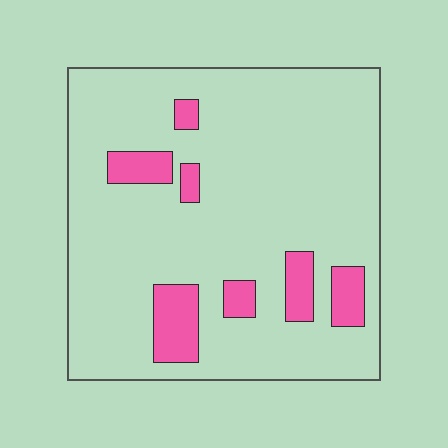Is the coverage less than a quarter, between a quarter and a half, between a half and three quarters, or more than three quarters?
Less than a quarter.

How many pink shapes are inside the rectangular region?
7.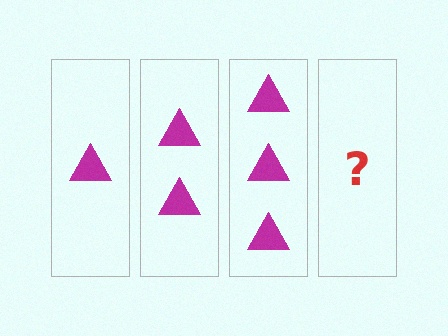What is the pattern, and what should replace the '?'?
The pattern is that each step adds one more triangle. The '?' should be 4 triangles.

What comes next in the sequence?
The next element should be 4 triangles.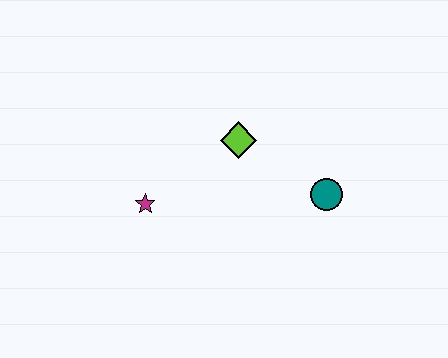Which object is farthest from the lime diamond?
The magenta star is farthest from the lime diamond.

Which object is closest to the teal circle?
The lime diamond is closest to the teal circle.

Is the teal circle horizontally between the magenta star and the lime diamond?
No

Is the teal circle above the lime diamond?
No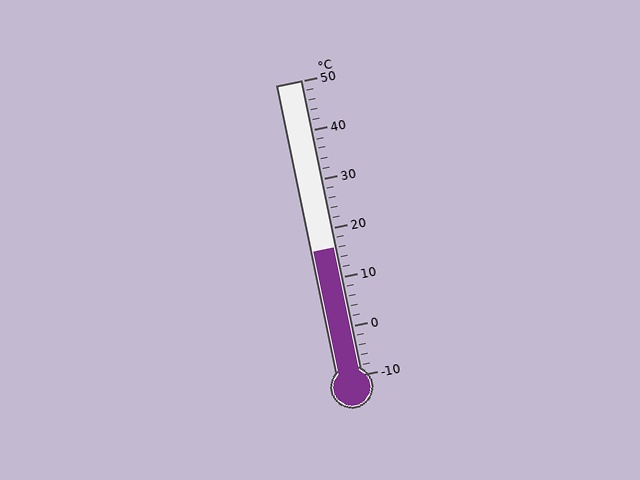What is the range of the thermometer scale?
The thermometer scale ranges from -10°C to 50°C.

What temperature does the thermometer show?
The thermometer shows approximately 16°C.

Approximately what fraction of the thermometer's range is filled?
The thermometer is filled to approximately 45% of its range.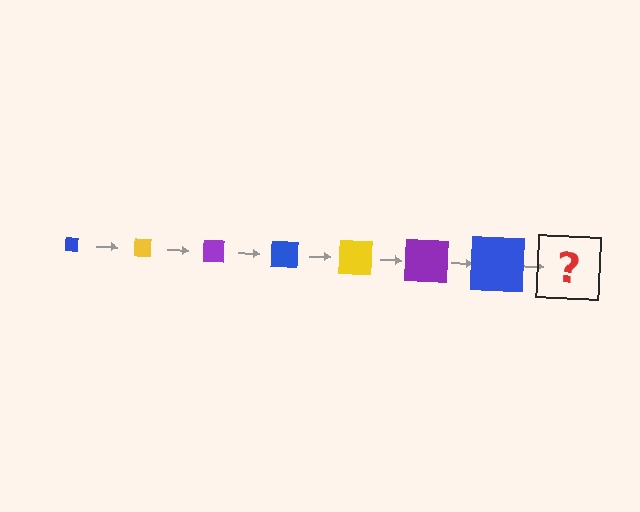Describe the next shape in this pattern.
It should be a yellow square, larger than the previous one.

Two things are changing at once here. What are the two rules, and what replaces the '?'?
The two rules are that the square grows larger each step and the color cycles through blue, yellow, and purple. The '?' should be a yellow square, larger than the previous one.